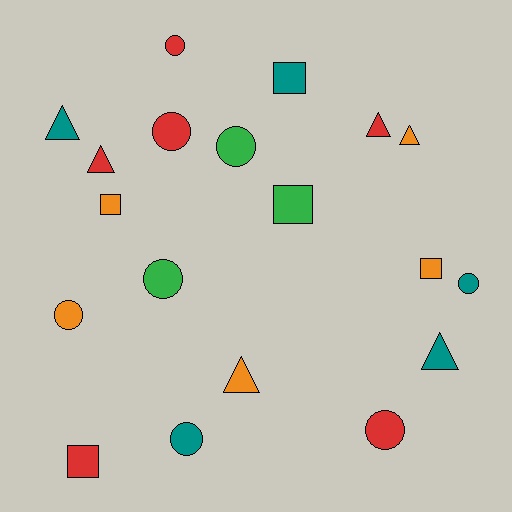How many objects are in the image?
There are 19 objects.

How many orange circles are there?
There is 1 orange circle.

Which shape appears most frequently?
Circle, with 8 objects.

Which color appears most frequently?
Red, with 6 objects.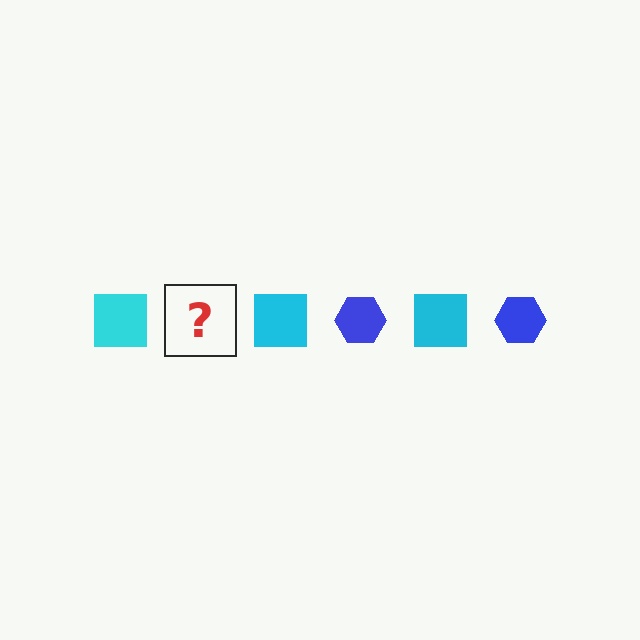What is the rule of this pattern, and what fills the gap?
The rule is that the pattern alternates between cyan square and blue hexagon. The gap should be filled with a blue hexagon.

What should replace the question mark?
The question mark should be replaced with a blue hexagon.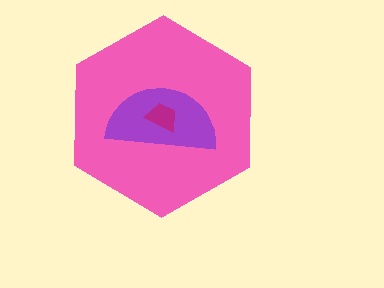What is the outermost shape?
The pink hexagon.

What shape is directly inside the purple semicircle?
The magenta trapezoid.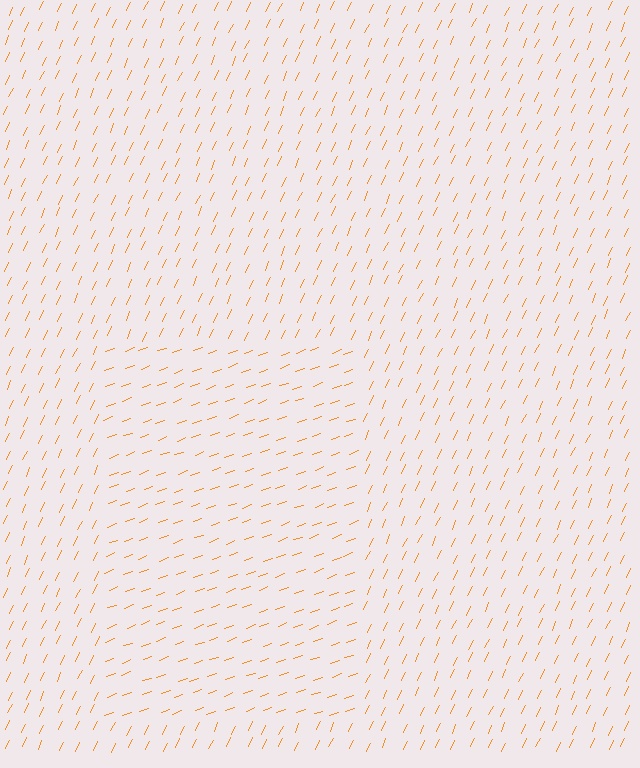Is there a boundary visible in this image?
Yes, there is a texture boundary formed by a change in line orientation.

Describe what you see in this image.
The image is filled with small orange line segments. A rectangle region in the image has lines oriented differently from the surrounding lines, creating a visible texture boundary.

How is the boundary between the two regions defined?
The boundary is defined purely by a change in line orientation (approximately 45 degrees difference). All lines are the same color and thickness.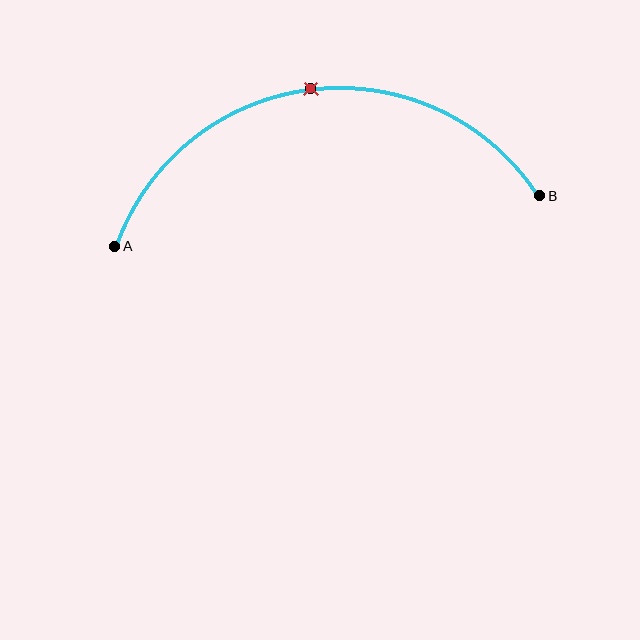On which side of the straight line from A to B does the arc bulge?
The arc bulges above the straight line connecting A and B.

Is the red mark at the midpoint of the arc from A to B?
Yes. The red mark lies on the arc at equal arc-length from both A and B — it is the arc midpoint.